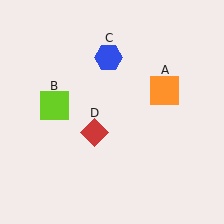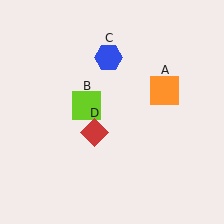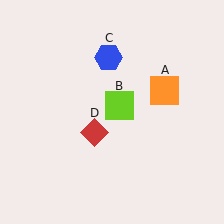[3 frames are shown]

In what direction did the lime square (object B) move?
The lime square (object B) moved right.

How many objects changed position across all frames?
1 object changed position: lime square (object B).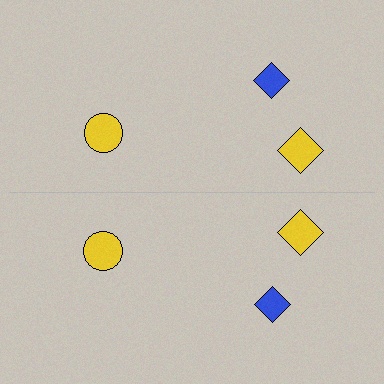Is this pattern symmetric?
Yes, this pattern has bilateral (reflection) symmetry.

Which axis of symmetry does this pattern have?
The pattern has a horizontal axis of symmetry running through the center of the image.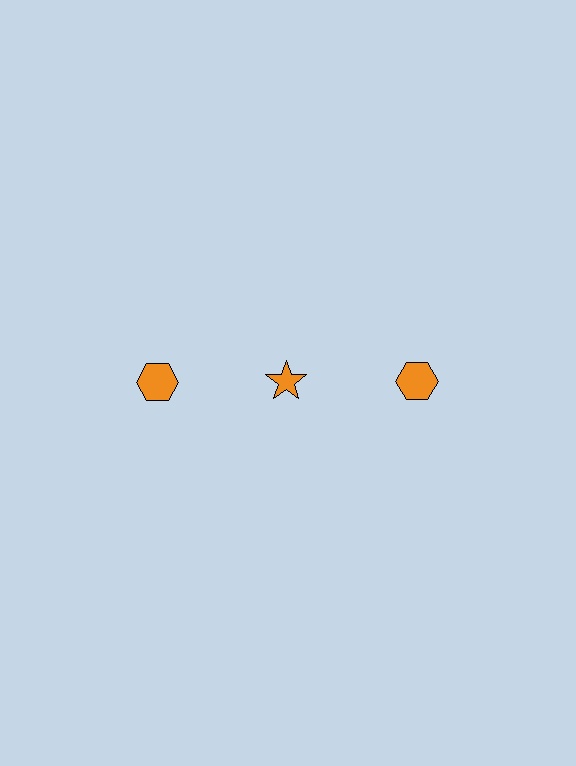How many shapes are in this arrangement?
There are 3 shapes arranged in a grid pattern.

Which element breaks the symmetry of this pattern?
The orange star in the top row, second from left column breaks the symmetry. All other shapes are orange hexagons.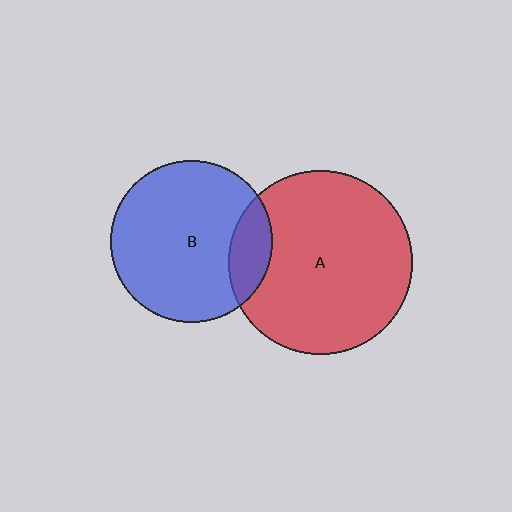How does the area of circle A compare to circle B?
Approximately 1.3 times.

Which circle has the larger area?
Circle A (red).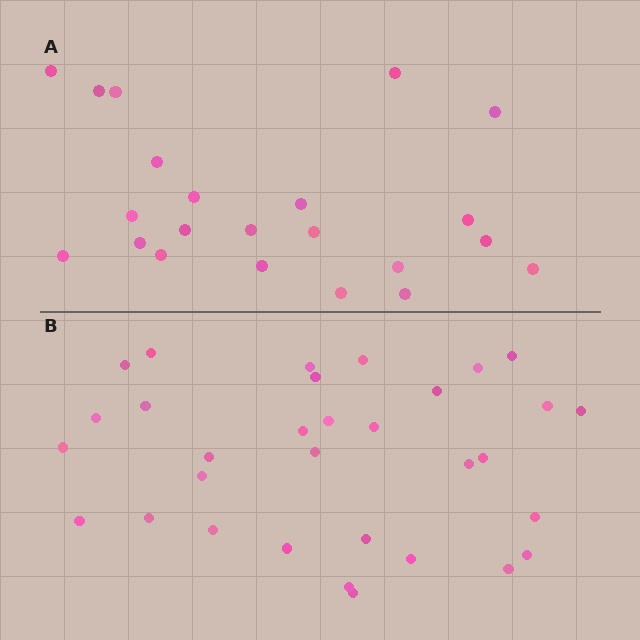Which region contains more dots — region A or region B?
Region B (the bottom region) has more dots.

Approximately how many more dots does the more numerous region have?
Region B has roughly 10 or so more dots than region A.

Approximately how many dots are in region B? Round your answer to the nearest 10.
About 30 dots. (The exact count is 32, which rounds to 30.)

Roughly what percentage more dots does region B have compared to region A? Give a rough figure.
About 45% more.